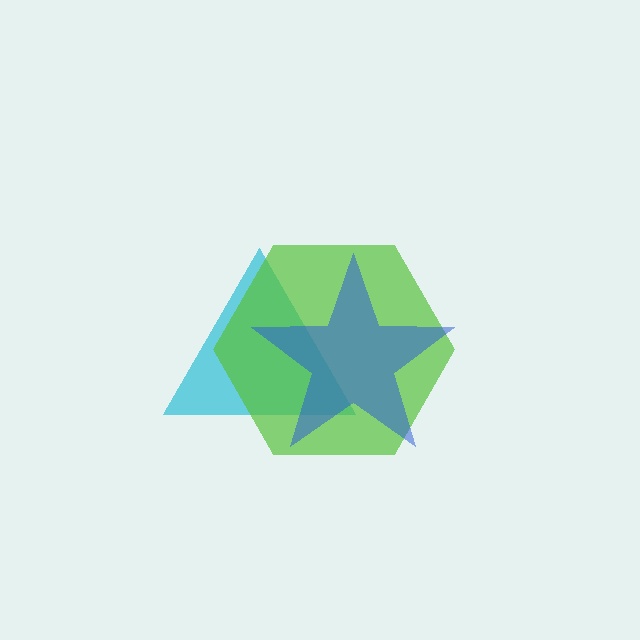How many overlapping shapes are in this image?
There are 3 overlapping shapes in the image.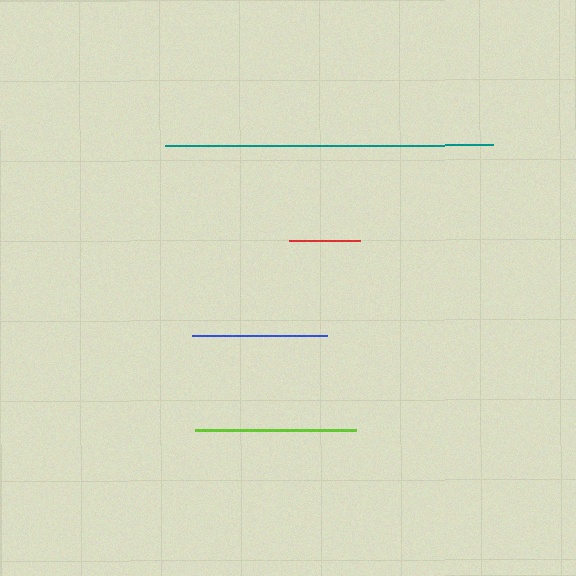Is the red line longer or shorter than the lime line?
The lime line is longer than the red line.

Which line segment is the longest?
The teal line is the longest at approximately 329 pixels.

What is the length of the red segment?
The red segment is approximately 71 pixels long.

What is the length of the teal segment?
The teal segment is approximately 329 pixels long.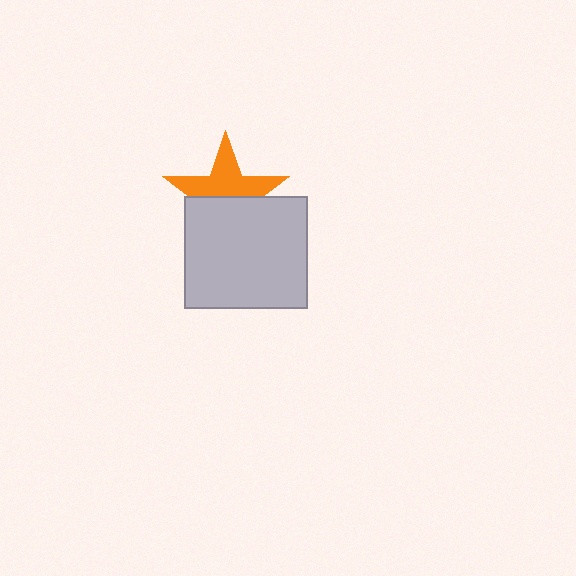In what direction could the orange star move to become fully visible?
The orange star could move up. That would shift it out from behind the light gray rectangle entirely.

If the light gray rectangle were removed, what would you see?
You would see the complete orange star.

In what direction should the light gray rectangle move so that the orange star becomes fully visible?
The light gray rectangle should move down. That is the shortest direction to clear the overlap and leave the orange star fully visible.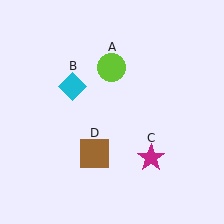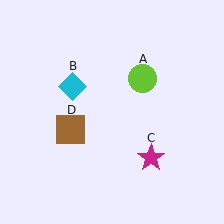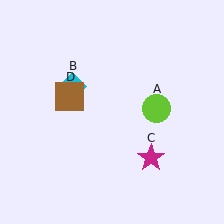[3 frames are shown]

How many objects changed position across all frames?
2 objects changed position: lime circle (object A), brown square (object D).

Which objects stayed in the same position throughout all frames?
Cyan diamond (object B) and magenta star (object C) remained stationary.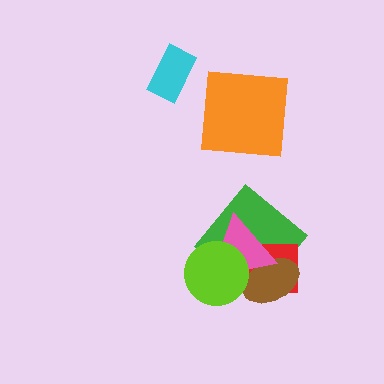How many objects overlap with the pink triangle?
4 objects overlap with the pink triangle.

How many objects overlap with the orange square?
0 objects overlap with the orange square.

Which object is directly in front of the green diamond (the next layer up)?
The red rectangle is directly in front of the green diamond.